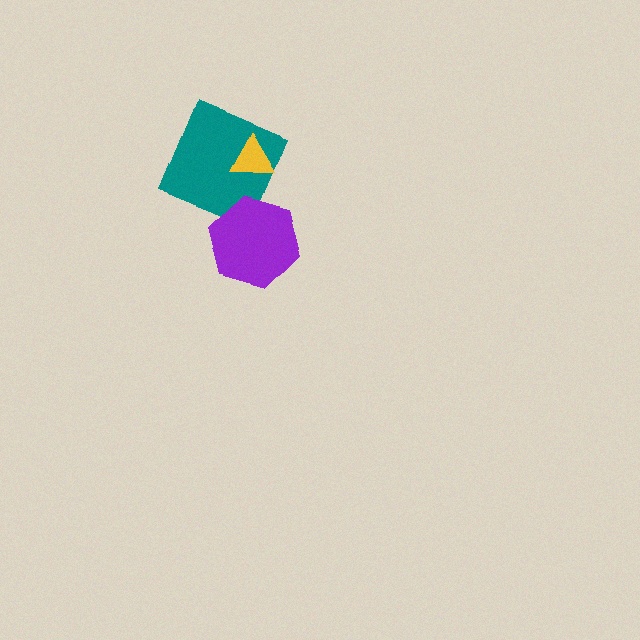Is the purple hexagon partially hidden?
No, no other shape covers it.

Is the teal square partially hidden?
Yes, it is partially covered by another shape.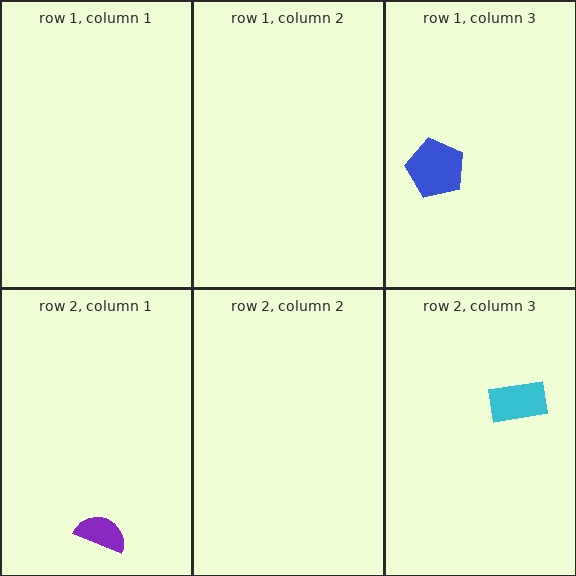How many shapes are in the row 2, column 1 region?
1.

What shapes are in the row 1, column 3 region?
The blue pentagon.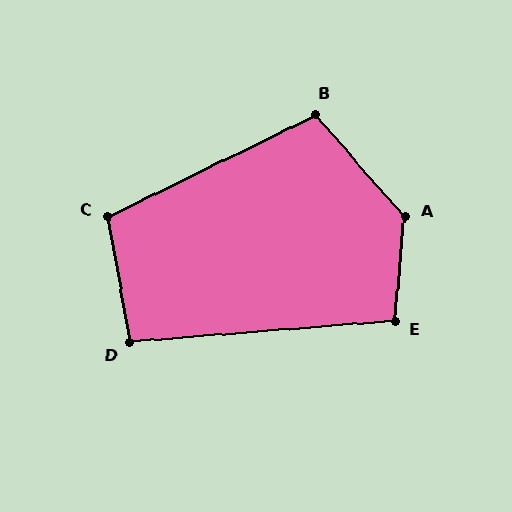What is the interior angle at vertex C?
Approximately 106 degrees (obtuse).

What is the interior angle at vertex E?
Approximately 100 degrees (obtuse).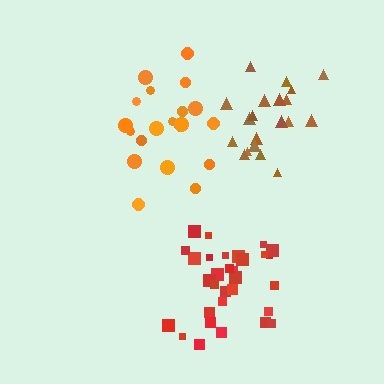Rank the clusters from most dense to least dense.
brown, red, orange.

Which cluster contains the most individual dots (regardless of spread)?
Red (32).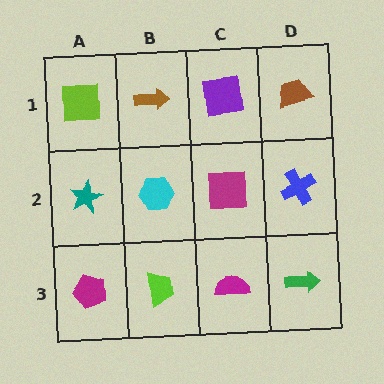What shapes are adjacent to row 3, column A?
A teal star (row 2, column A), a lime trapezoid (row 3, column B).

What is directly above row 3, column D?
A blue cross.